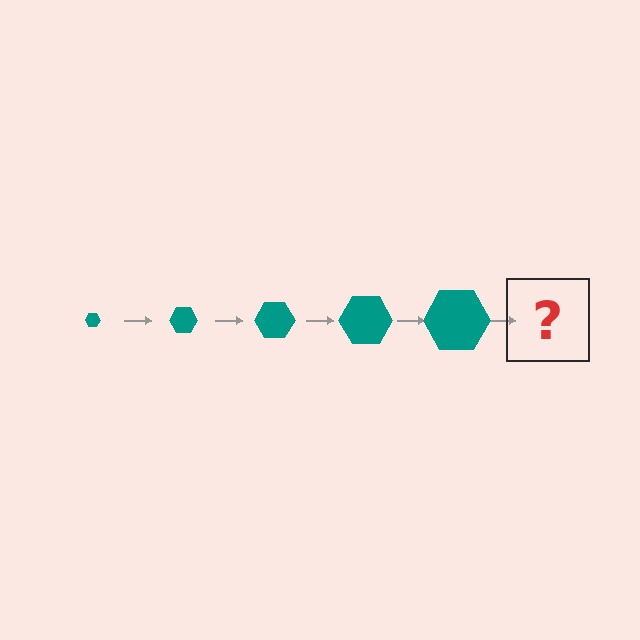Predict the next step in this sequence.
The next step is a teal hexagon, larger than the previous one.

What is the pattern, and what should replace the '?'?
The pattern is that the hexagon gets progressively larger each step. The '?' should be a teal hexagon, larger than the previous one.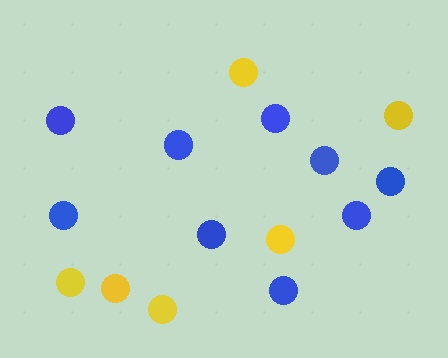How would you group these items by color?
There are 2 groups: one group of yellow circles (6) and one group of blue circles (9).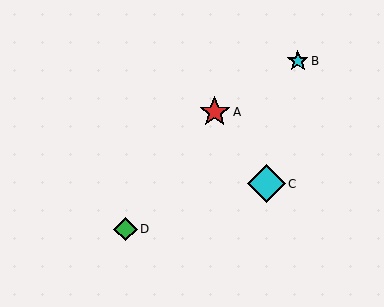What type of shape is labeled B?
Shape B is a cyan star.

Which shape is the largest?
The cyan diamond (labeled C) is the largest.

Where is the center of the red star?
The center of the red star is at (215, 112).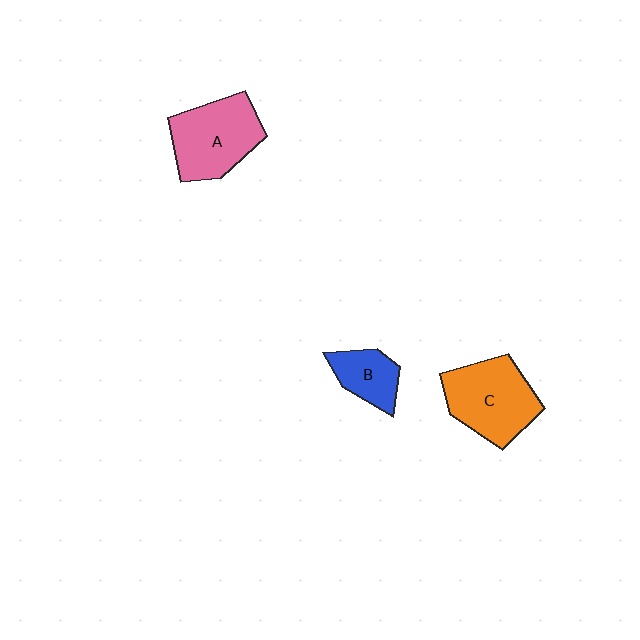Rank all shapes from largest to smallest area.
From largest to smallest: C (orange), A (pink), B (blue).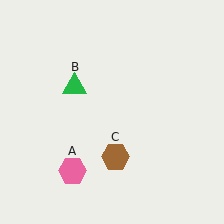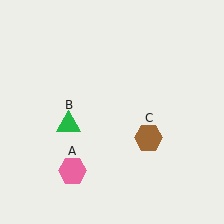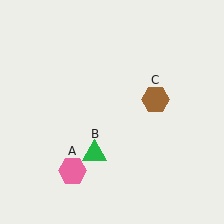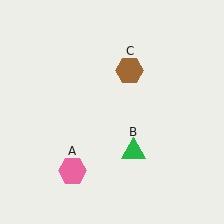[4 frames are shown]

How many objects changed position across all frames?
2 objects changed position: green triangle (object B), brown hexagon (object C).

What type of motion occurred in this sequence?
The green triangle (object B), brown hexagon (object C) rotated counterclockwise around the center of the scene.